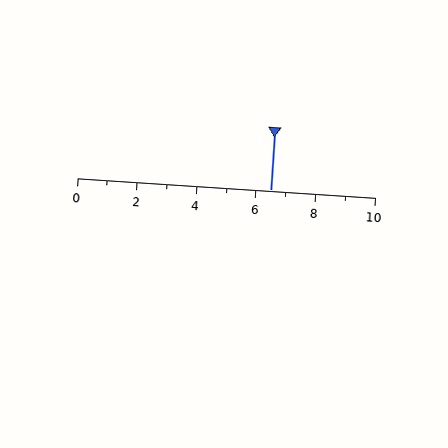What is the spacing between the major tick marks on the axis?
The major ticks are spaced 2 apart.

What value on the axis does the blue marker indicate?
The marker indicates approximately 6.5.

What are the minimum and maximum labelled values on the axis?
The axis runs from 0 to 10.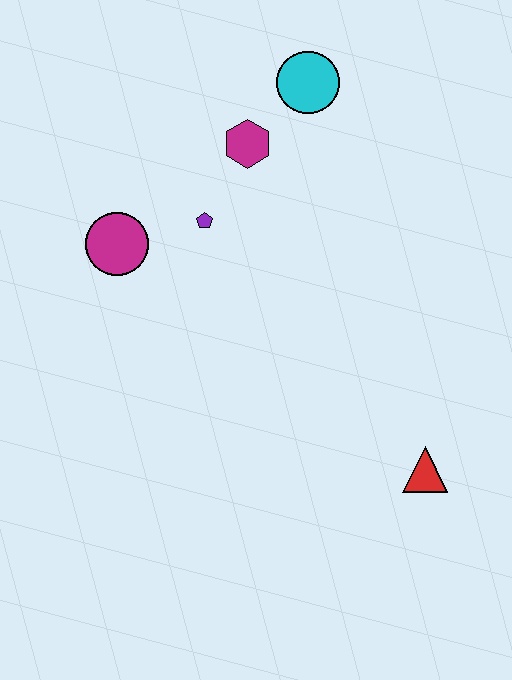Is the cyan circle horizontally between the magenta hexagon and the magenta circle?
No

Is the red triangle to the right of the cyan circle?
Yes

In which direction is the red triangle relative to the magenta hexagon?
The red triangle is below the magenta hexagon.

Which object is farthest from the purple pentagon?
The red triangle is farthest from the purple pentagon.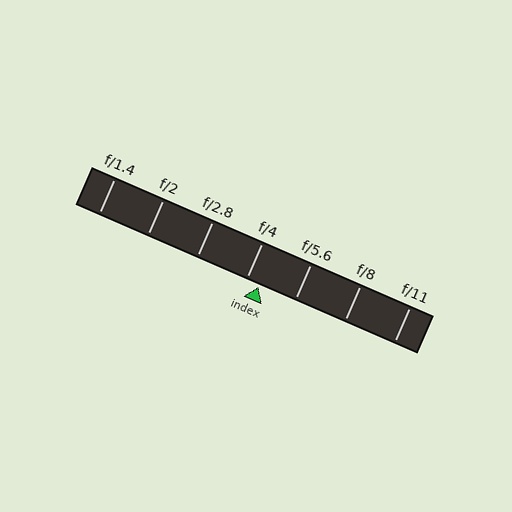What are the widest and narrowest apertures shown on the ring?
The widest aperture shown is f/1.4 and the narrowest is f/11.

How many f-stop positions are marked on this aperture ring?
There are 7 f-stop positions marked.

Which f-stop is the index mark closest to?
The index mark is closest to f/4.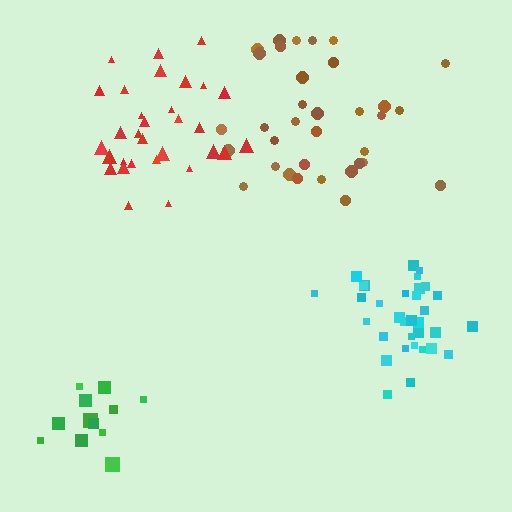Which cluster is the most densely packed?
Cyan.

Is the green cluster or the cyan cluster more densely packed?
Cyan.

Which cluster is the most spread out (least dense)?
Green.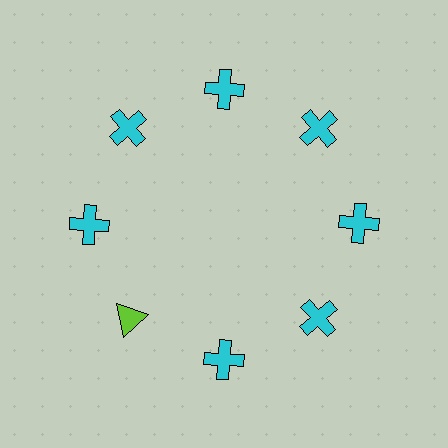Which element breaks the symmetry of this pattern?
The lime triangle at roughly the 8 o'clock position breaks the symmetry. All other shapes are cyan crosses.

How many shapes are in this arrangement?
There are 8 shapes arranged in a ring pattern.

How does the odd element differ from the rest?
It differs in both color (lime instead of cyan) and shape (triangle instead of cross).